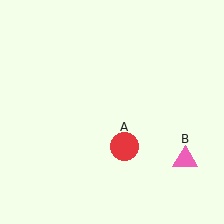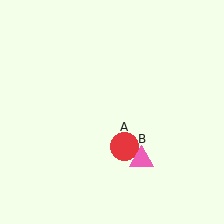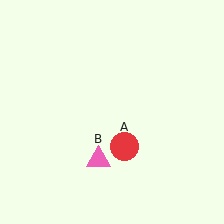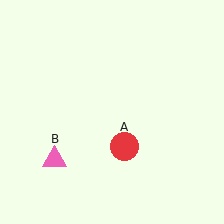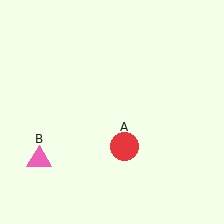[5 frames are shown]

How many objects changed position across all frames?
1 object changed position: pink triangle (object B).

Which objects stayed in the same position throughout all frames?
Red circle (object A) remained stationary.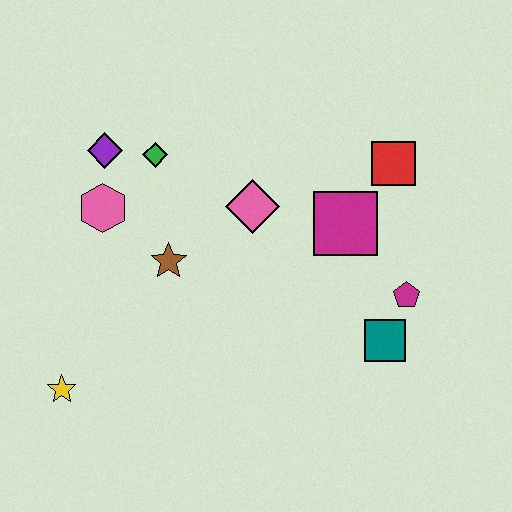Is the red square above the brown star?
Yes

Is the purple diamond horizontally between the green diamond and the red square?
No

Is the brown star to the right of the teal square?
No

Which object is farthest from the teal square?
The purple diamond is farthest from the teal square.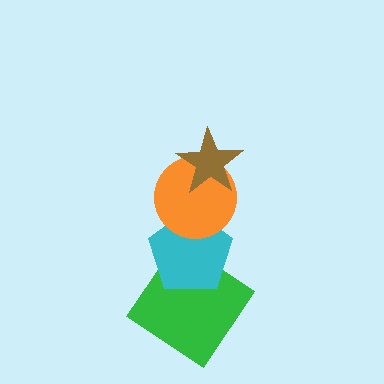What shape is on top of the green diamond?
The cyan pentagon is on top of the green diamond.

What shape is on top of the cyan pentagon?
The orange circle is on top of the cyan pentagon.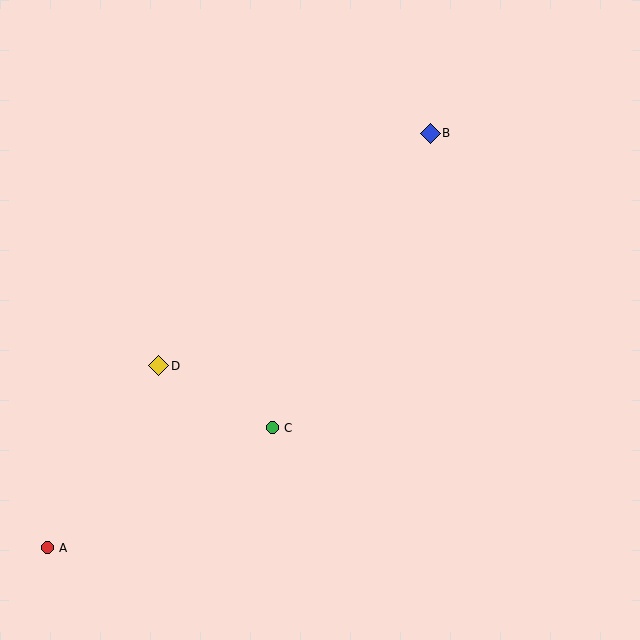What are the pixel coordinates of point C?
Point C is at (272, 428).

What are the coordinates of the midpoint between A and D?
The midpoint between A and D is at (103, 457).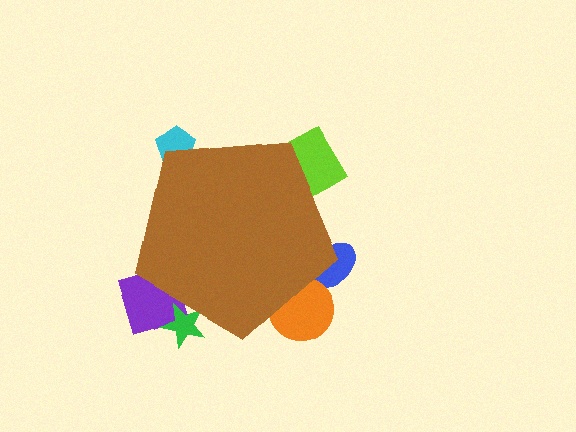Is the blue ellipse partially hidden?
Yes, the blue ellipse is partially hidden behind the brown pentagon.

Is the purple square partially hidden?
Yes, the purple square is partially hidden behind the brown pentagon.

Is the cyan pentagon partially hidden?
Yes, the cyan pentagon is partially hidden behind the brown pentagon.